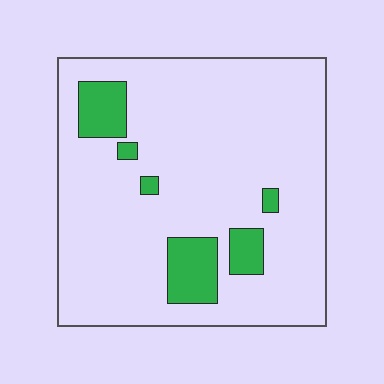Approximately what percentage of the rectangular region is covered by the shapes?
Approximately 10%.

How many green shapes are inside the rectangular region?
6.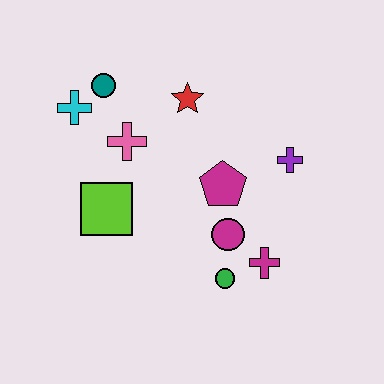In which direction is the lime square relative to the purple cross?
The lime square is to the left of the purple cross.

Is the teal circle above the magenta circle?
Yes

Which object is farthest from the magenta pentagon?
The cyan cross is farthest from the magenta pentagon.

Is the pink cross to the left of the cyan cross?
No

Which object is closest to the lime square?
The pink cross is closest to the lime square.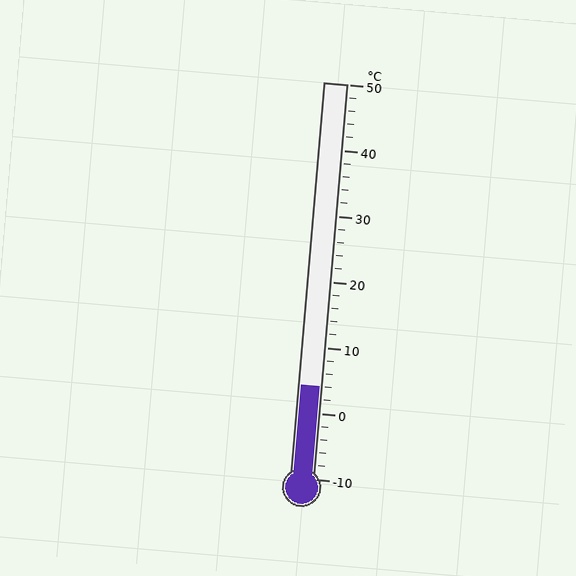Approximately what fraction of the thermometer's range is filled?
The thermometer is filled to approximately 25% of its range.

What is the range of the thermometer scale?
The thermometer scale ranges from -10°C to 50°C.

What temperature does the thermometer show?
The thermometer shows approximately 4°C.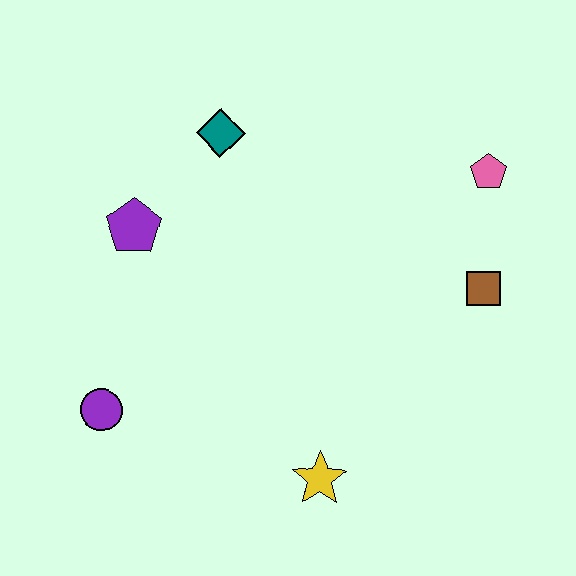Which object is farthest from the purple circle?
The pink pentagon is farthest from the purple circle.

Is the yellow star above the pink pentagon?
No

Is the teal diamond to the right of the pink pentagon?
No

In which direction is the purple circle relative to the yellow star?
The purple circle is to the left of the yellow star.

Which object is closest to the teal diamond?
The purple pentagon is closest to the teal diamond.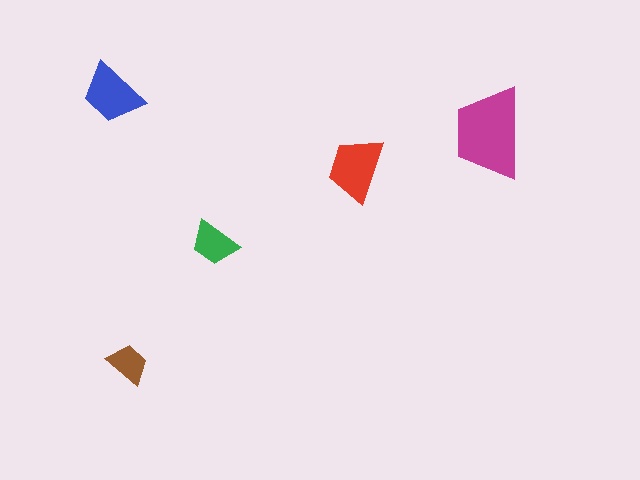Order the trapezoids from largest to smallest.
the magenta one, the red one, the blue one, the green one, the brown one.